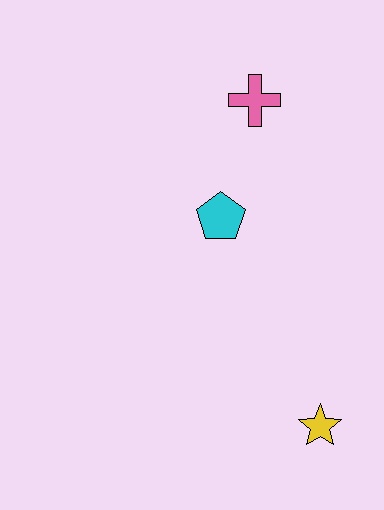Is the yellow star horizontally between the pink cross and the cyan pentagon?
No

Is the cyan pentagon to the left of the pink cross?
Yes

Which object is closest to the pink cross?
The cyan pentagon is closest to the pink cross.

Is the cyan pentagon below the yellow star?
No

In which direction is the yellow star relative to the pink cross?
The yellow star is below the pink cross.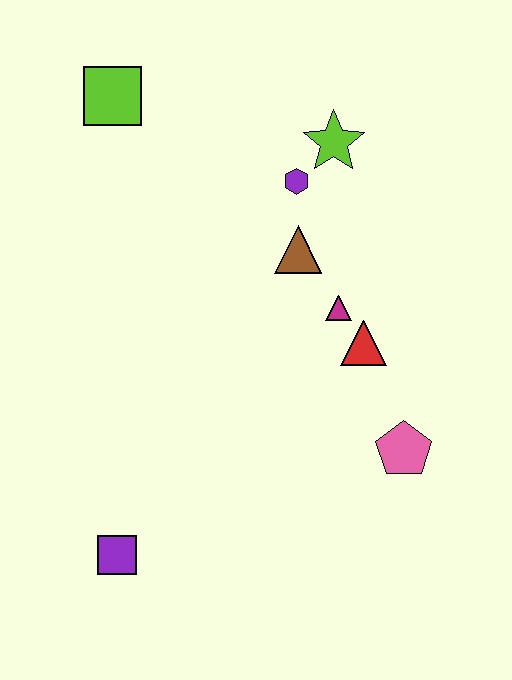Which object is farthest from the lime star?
The purple square is farthest from the lime star.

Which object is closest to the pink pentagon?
The red triangle is closest to the pink pentagon.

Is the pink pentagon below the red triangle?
Yes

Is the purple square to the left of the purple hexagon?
Yes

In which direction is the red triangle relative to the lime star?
The red triangle is below the lime star.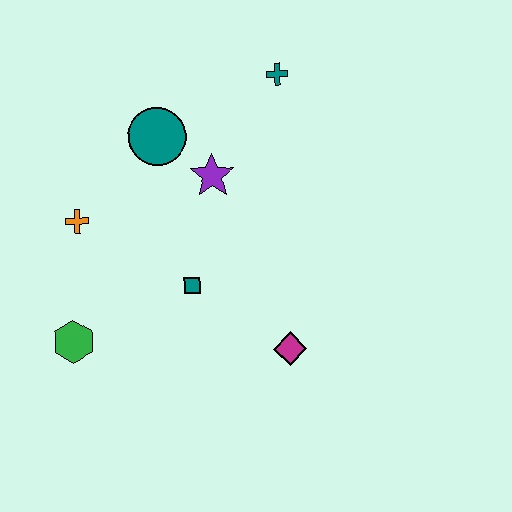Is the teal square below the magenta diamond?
No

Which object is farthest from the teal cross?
The green hexagon is farthest from the teal cross.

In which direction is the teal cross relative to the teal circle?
The teal cross is to the right of the teal circle.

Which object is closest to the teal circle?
The purple star is closest to the teal circle.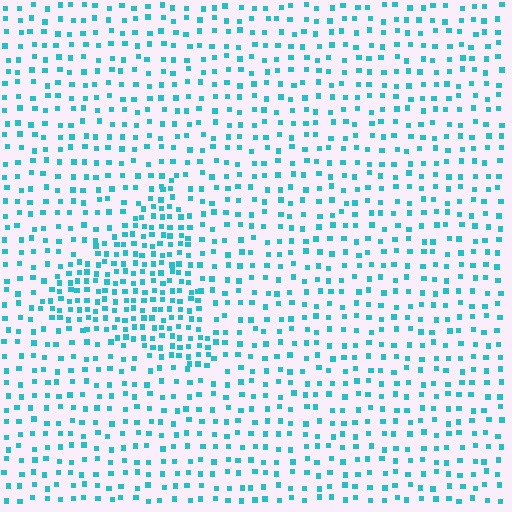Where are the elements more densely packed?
The elements are more densely packed inside the triangle boundary.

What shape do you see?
I see a triangle.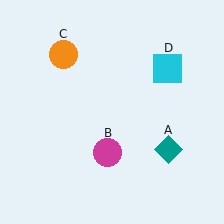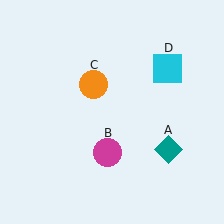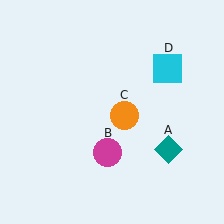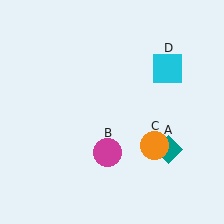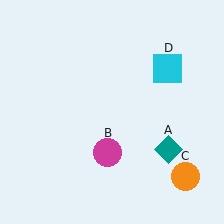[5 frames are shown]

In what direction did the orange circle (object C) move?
The orange circle (object C) moved down and to the right.